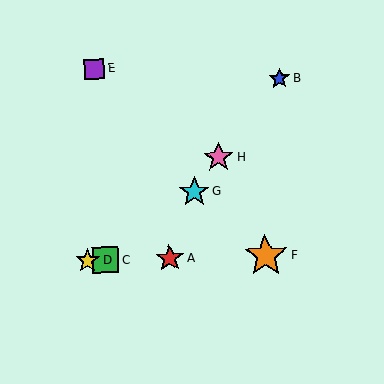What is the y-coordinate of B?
Object B is at y≈79.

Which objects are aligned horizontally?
Objects A, C, D, F are aligned horizontally.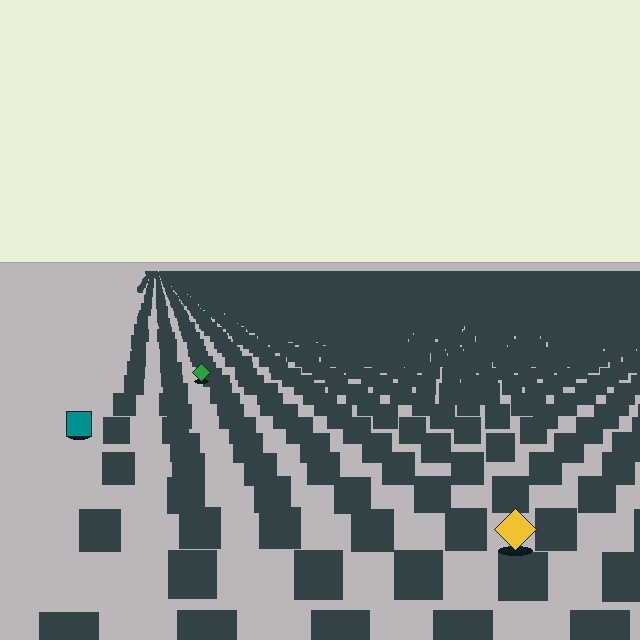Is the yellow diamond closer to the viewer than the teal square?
Yes. The yellow diamond is closer — you can tell from the texture gradient: the ground texture is coarser near it.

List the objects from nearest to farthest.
From nearest to farthest: the yellow diamond, the teal square, the green diamond.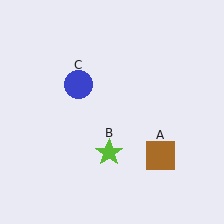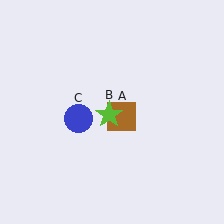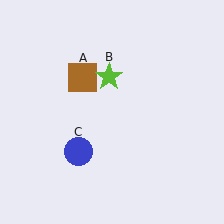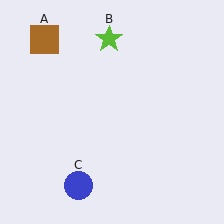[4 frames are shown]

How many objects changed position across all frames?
3 objects changed position: brown square (object A), lime star (object B), blue circle (object C).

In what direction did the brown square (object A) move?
The brown square (object A) moved up and to the left.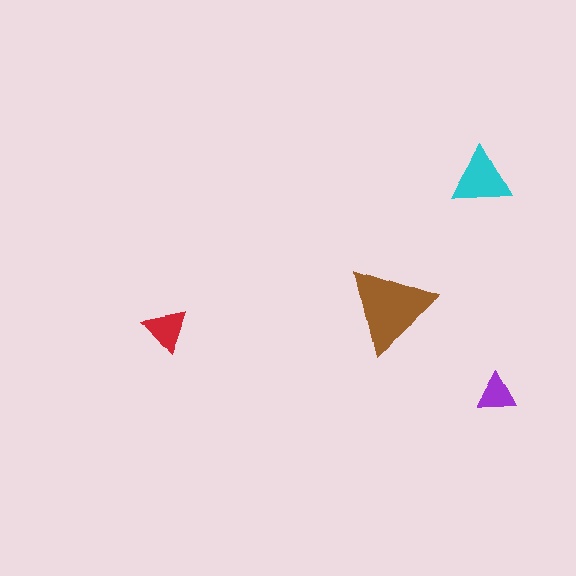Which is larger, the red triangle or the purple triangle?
The red one.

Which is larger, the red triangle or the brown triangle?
The brown one.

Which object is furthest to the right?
The purple triangle is rightmost.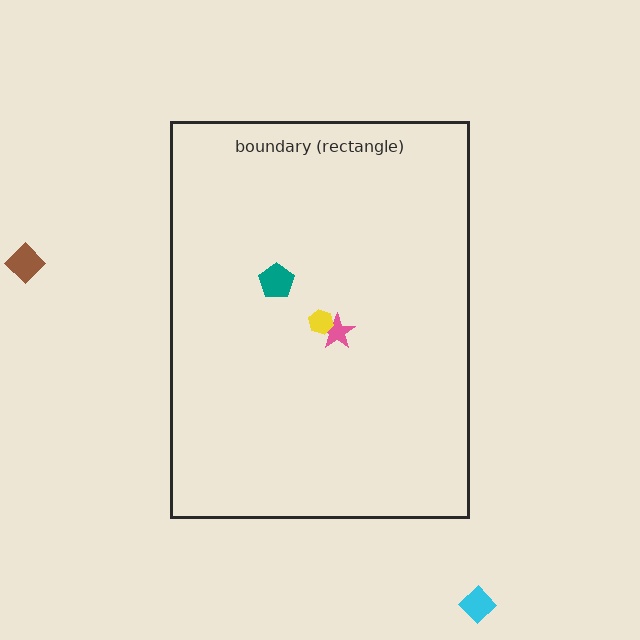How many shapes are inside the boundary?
3 inside, 2 outside.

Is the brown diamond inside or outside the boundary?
Outside.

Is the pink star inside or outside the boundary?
Inside.